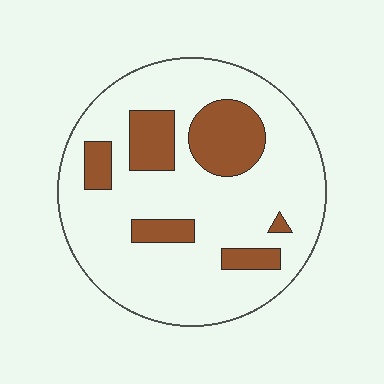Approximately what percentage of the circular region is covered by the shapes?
Approximately 20%.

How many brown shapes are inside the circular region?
6.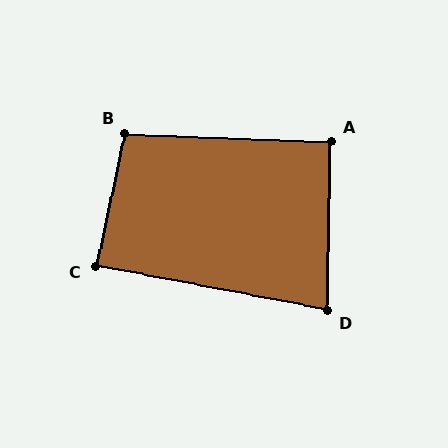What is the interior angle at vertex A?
Approximately 91 degrees (approximately right).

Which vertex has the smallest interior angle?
D, at approximately 80 degrees.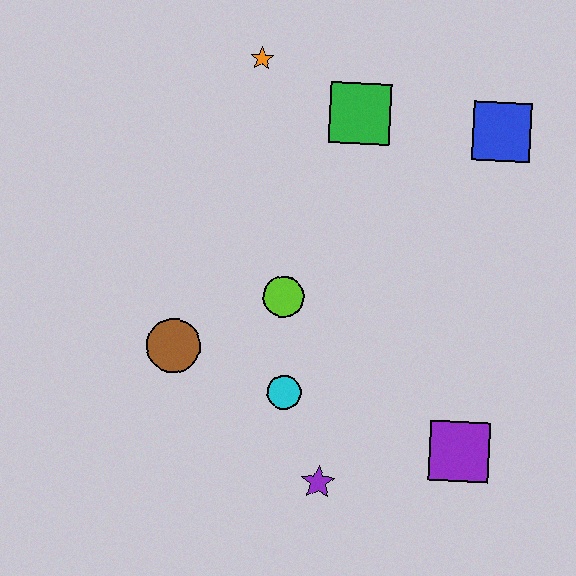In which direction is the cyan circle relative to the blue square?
The cyan circle is below the blue square.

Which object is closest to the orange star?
The green square is closest to the orange star.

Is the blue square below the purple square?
No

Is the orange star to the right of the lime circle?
No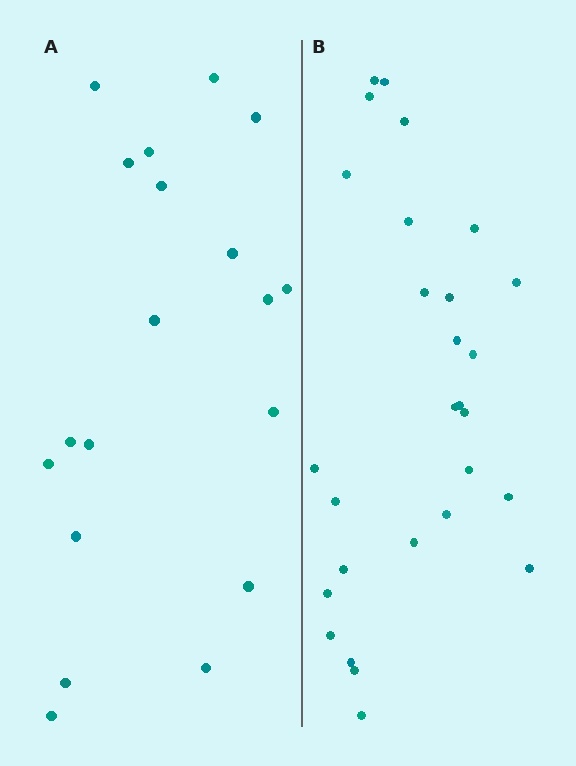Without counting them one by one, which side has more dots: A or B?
Region B (the right region) has more dots.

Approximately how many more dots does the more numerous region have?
Region B has roughly 8 or so more dots than region A.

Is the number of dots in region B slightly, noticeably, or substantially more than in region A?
Region B has substantially more. The ratio is roughly 1.5 to 1.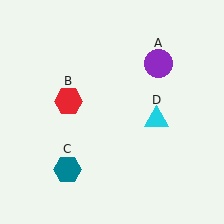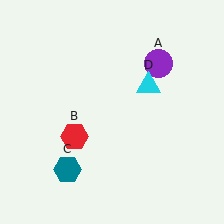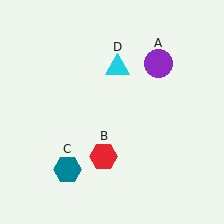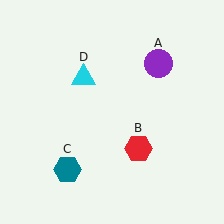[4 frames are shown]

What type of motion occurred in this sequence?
The red hexagon (object B), cyan triangle (object D) rotated counterclockwise around the center of the scene.